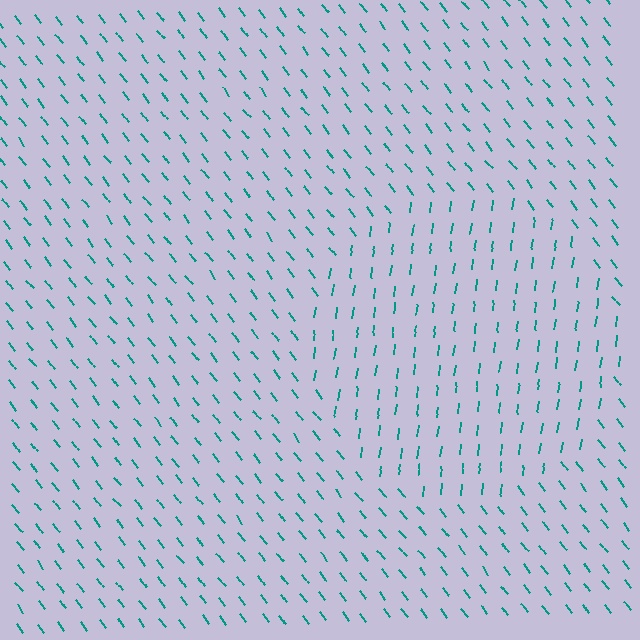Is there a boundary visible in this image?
Yes, there is a texture boundary formed by a change in line orientation.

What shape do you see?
I see a circle.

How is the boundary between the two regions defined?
The boundary is defined purely by a change in line orientation (approximately 45 degrees difference). All lines are the same color and thickness.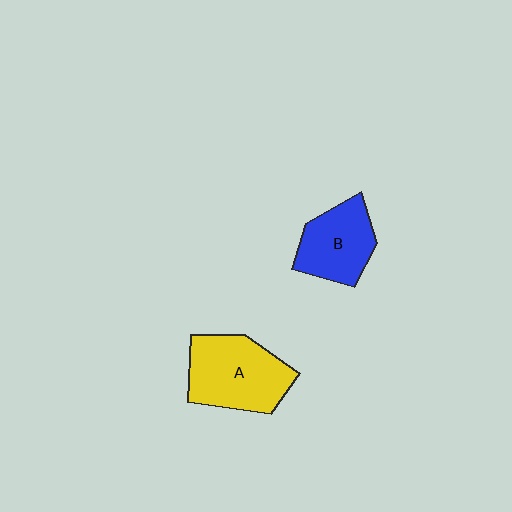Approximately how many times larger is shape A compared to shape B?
Approximately 1.3 times.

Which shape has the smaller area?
Shape B (blue).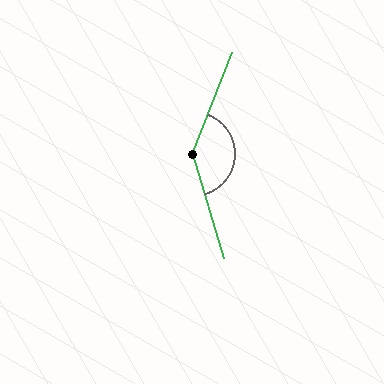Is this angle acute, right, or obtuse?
It is obtuse.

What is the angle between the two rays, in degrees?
Approximately 142 degrees.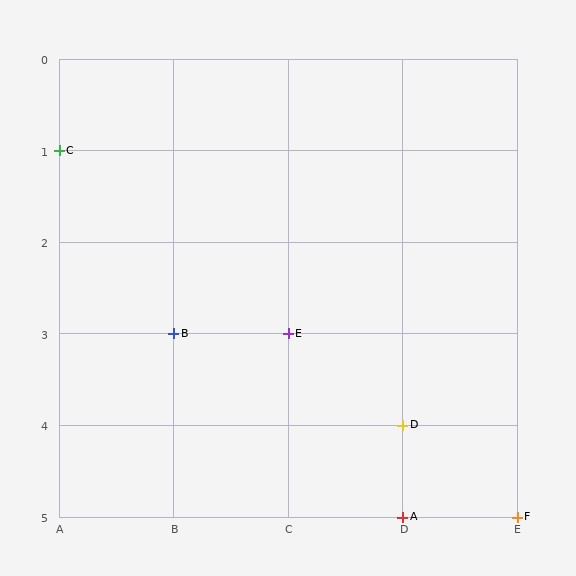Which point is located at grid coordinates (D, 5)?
Point A is at (D, 5).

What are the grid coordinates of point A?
Point A is at grid coordinates (D, 5).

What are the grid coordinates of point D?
Point D is at grid coordinates (D, 4).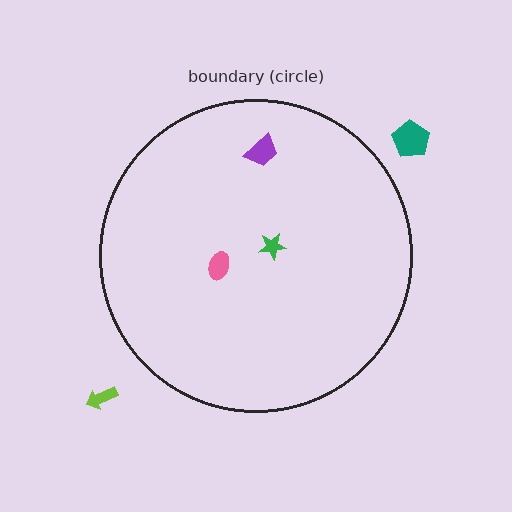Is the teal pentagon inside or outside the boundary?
Outside.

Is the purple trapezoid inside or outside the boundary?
Inside.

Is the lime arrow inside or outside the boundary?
Outside.